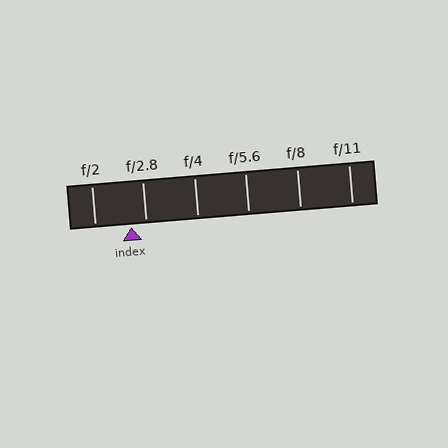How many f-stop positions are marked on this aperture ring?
There are 6 f-stop positions marked.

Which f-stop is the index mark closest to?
The index mark is closest to f/2.8.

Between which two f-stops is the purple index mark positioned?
The index mark is between f/2 and f/2.8.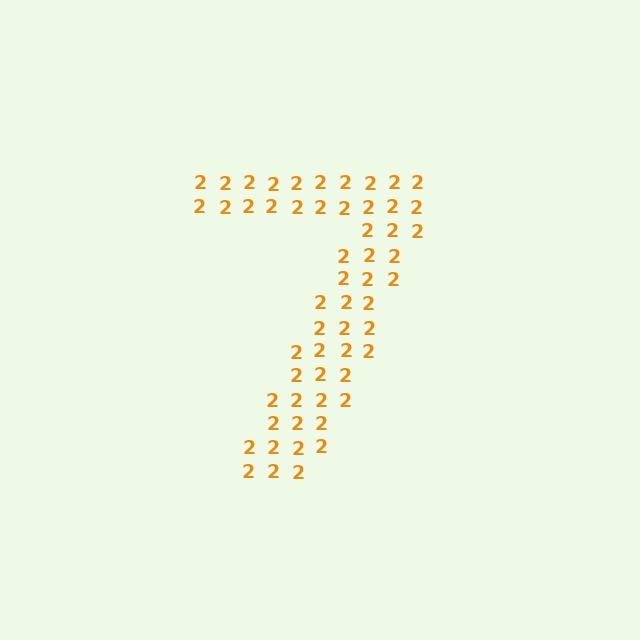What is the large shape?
The large shape is the digit 7.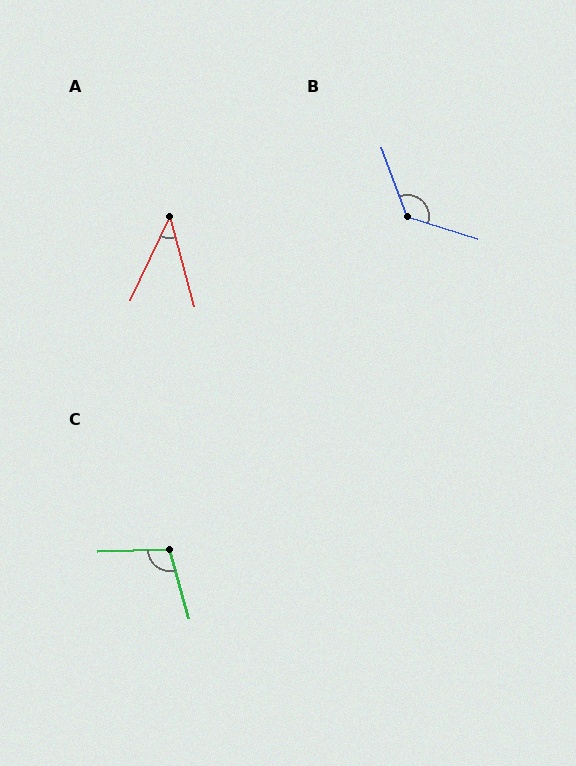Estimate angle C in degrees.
Approximately 105 degrees.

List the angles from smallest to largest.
A (40°), C (105°), B (128°).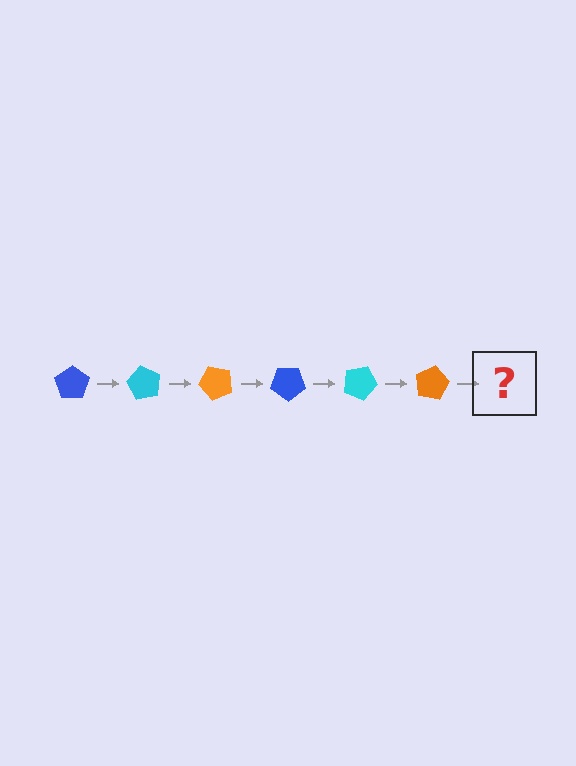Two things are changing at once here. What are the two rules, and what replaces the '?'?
The two rules are that it rotates 60 degrees each step and the color cycles through blue, cyan, and orange. The '?' should be a blue pentagon, rotated 360 degrees from the start.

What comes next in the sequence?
The next element should be a blue pentagon, rotated 360 degrees from the start.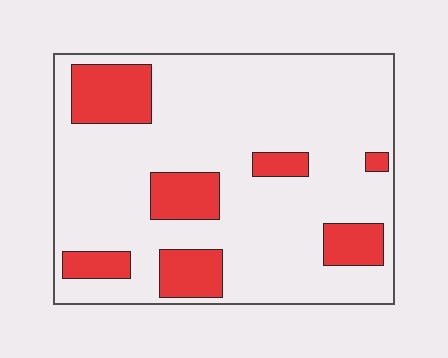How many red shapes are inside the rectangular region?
7.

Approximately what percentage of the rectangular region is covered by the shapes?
Approximately 20%.